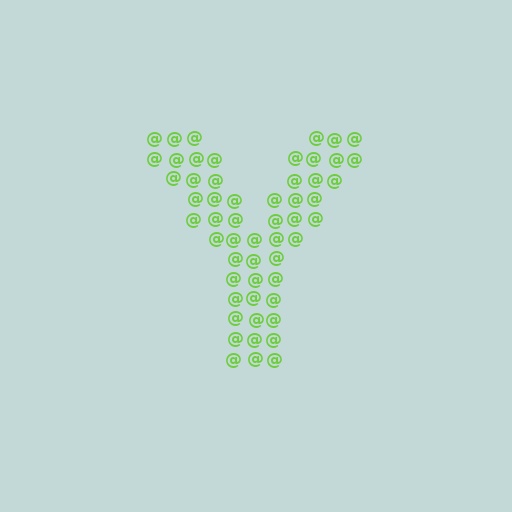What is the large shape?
The large shape is the letter Y.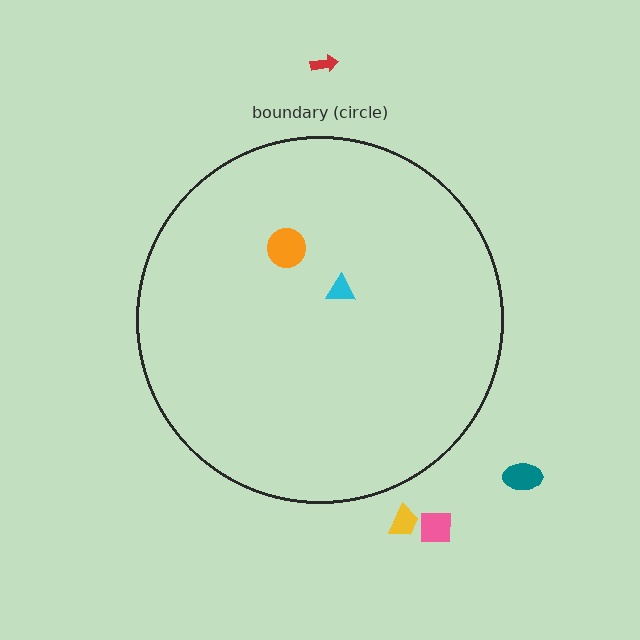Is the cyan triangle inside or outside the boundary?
Inside.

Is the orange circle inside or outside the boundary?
Inside.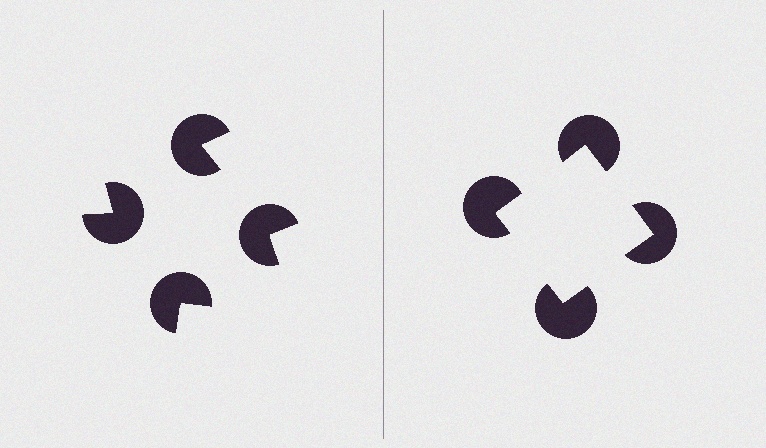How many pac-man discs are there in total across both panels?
8 — 4 on each side.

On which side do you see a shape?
An illusory square appears on the right side. On the left side the wedge cuts are rotated, so no coherent shape forms.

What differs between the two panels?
The pac-man discs are positioned identically on both sides; only the wedge orientations differ. On the right they align to a square; on the left they are misaligned.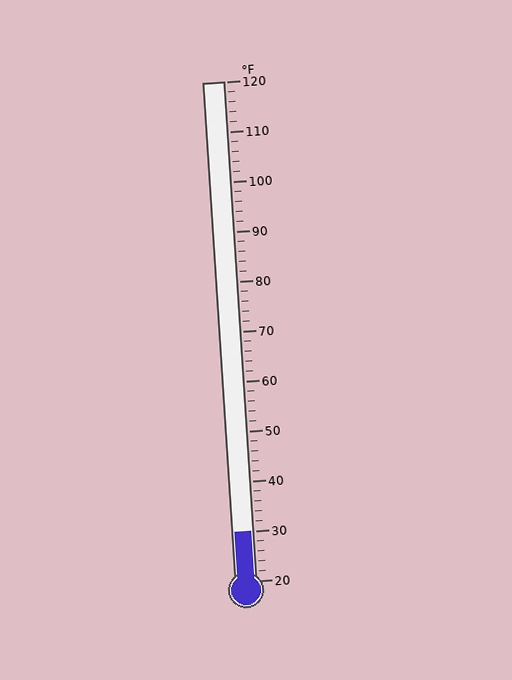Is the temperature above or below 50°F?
The temperature is below 50°F.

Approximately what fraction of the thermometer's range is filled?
The thermometer is filled to approximately 10% of its range.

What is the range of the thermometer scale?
The thermometer scale ranges from 20°F to 120°F.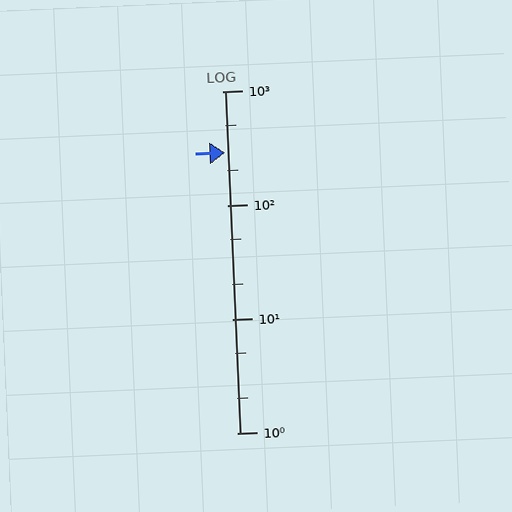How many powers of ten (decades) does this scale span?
The scale spans 3 decades, from 1 to 1000.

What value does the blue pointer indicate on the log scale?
The pointer indicates approximately 290.